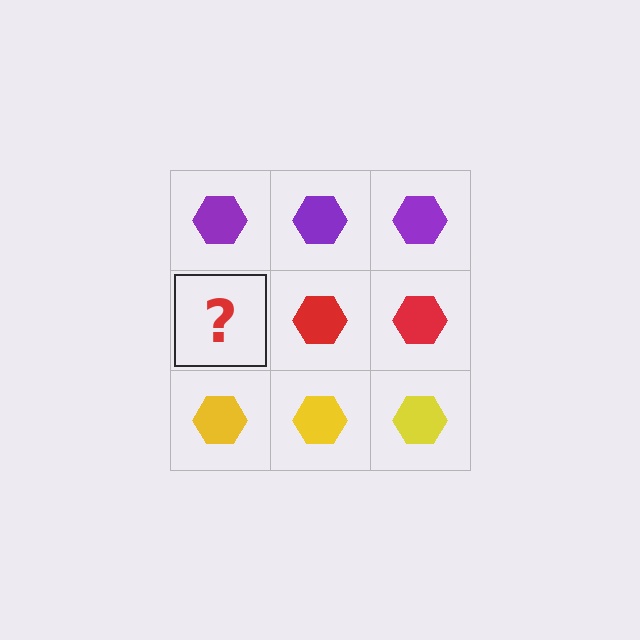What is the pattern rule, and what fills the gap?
The rule is that each row has a consistent color. The gap should be filled with a red hexagon.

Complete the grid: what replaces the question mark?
The question mark should be replaced with a red hexagon.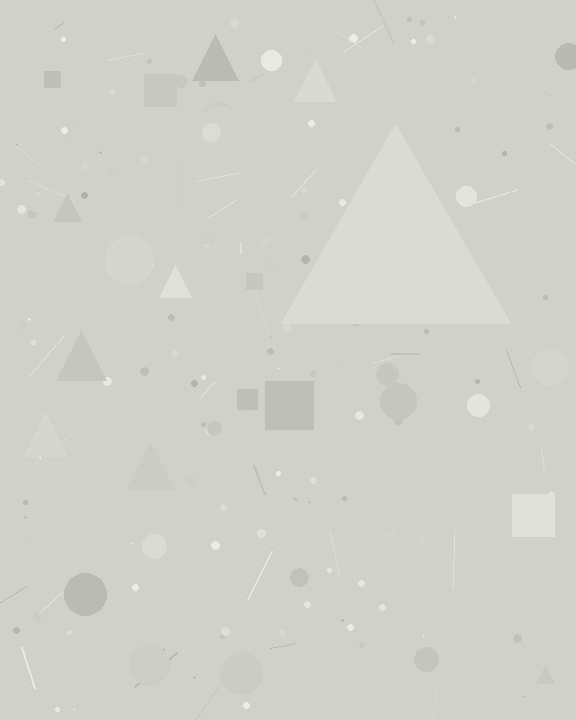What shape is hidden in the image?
A triangle is hidden in the image.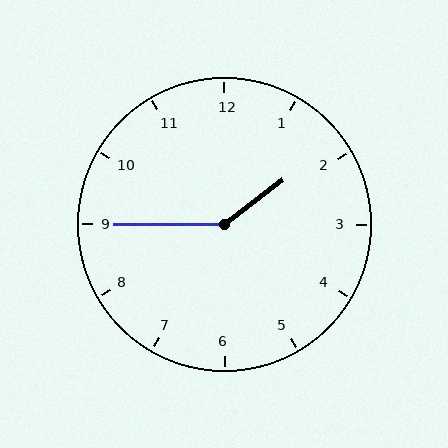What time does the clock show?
1:45.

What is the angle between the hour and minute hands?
Approximately 142 degrees.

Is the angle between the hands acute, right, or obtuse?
It is obtuse.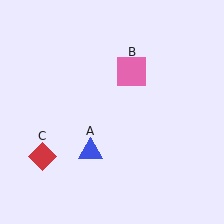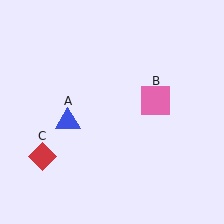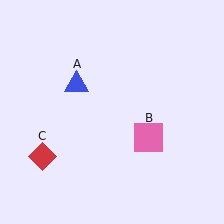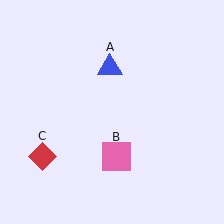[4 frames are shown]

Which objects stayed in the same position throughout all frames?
Red diamond (object C) remained stationary.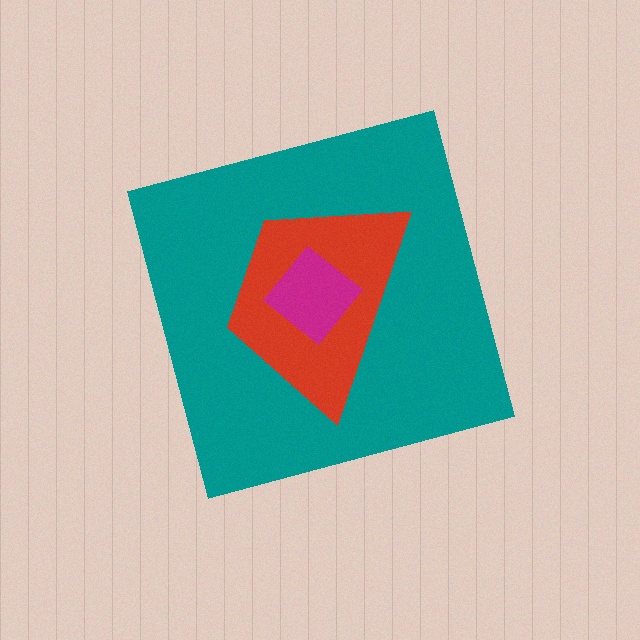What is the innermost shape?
The magenta diamond.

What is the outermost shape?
The teal square.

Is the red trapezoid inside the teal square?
Yes.